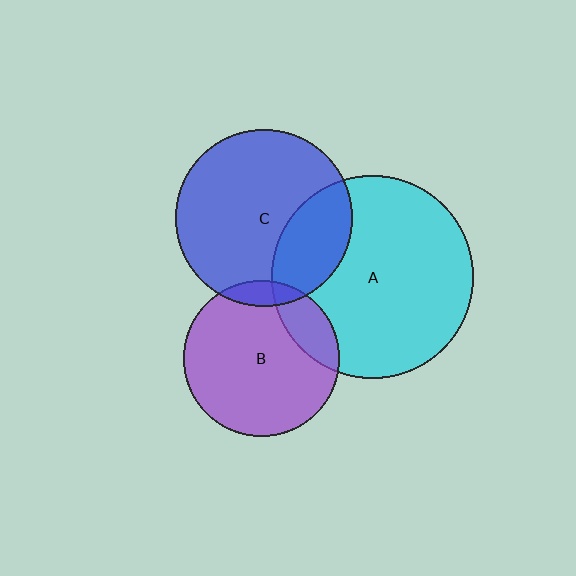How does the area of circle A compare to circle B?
Approximately 1.7 times.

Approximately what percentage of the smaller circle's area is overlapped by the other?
Approximately 25%.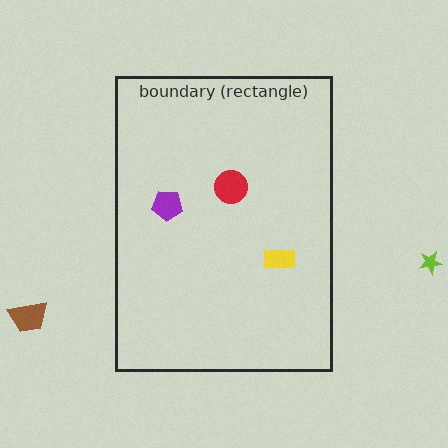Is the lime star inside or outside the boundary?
Outside.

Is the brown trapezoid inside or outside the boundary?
Outside.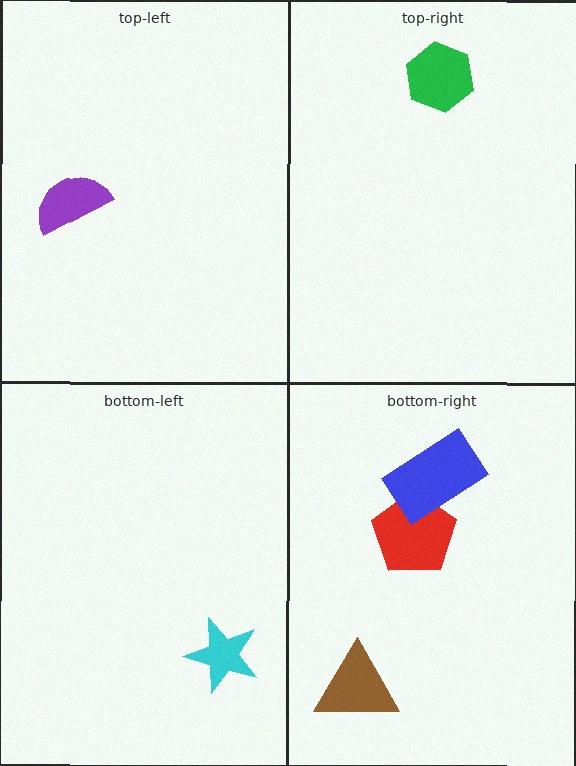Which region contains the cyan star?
The bottom-left region.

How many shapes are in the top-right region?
1.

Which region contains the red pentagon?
The bottom-right region.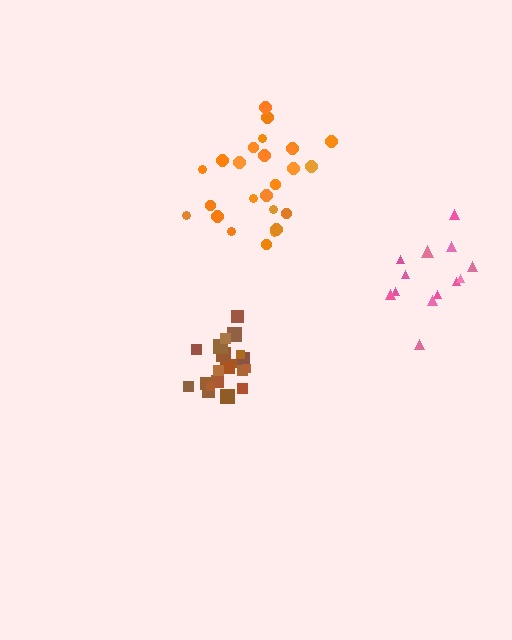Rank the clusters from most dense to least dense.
brown, orange, pink.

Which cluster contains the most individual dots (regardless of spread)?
Orange (25).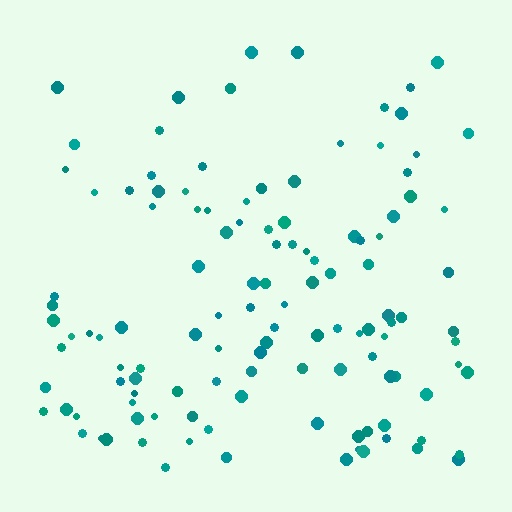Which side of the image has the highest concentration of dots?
The bottom.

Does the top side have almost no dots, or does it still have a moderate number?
Still a moderate number, just noticeably fewer than the bottom.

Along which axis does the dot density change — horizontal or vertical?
Vertical.